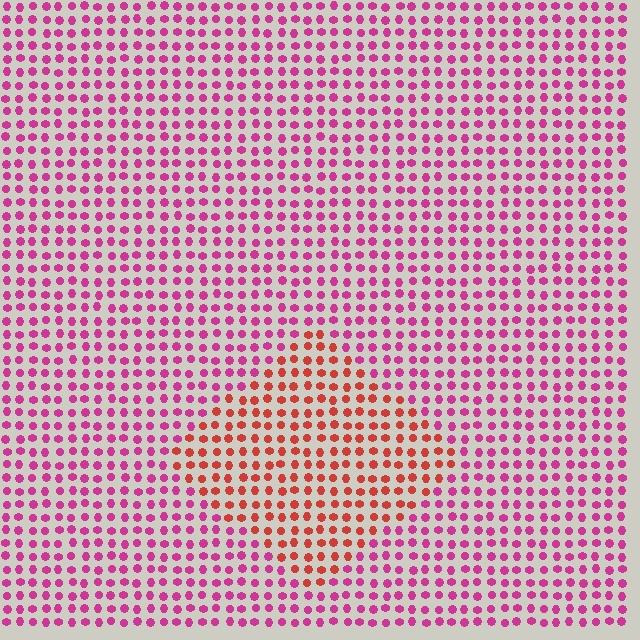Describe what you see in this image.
The image is filled with small magenta elements in a uniform arrangement. A diamond-shaped region is visible where the elements are tinted to a slightly different hue, forming a subtle color boundary.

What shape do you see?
I see a diamond.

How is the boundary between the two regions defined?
The boundary is defined purely by a slight shift in hue (about 42 degrees). Spacing, size, and orientation are identical on both sides.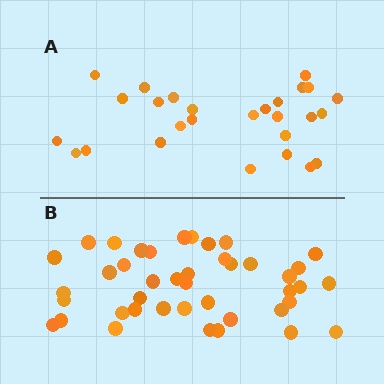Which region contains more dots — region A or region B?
Region B (the bottom region) has more dots.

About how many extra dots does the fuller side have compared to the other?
Region B has approximately 15 more dots than region A.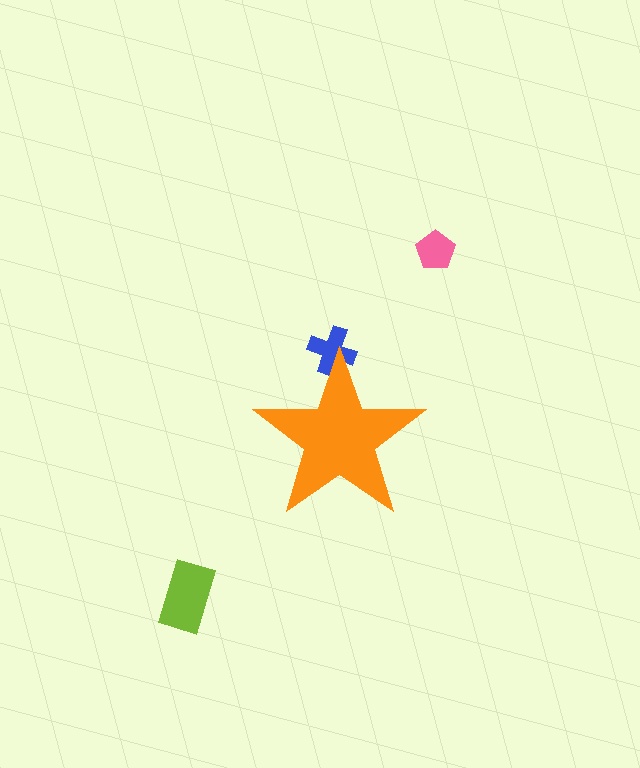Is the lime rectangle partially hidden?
No, the lime rectangle is fully visible.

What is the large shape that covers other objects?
An orange star.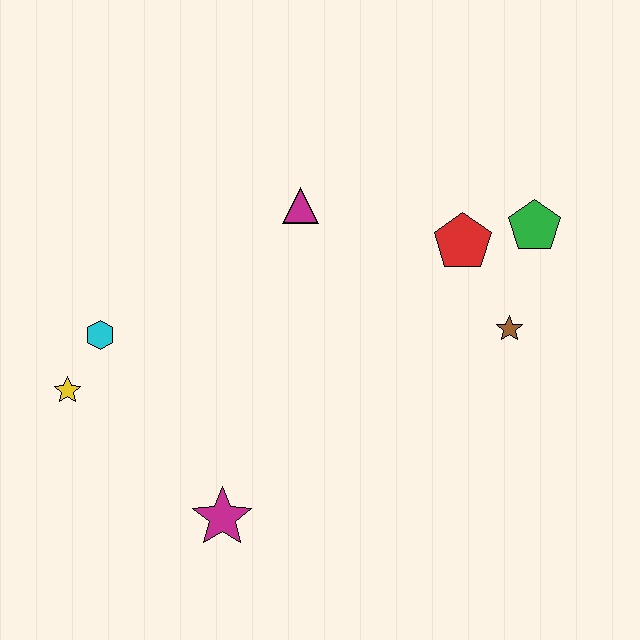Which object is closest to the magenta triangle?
The red pentagon is closest to the magenta triangle.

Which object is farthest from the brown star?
The yellow star is farthest from the brown star.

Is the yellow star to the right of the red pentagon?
No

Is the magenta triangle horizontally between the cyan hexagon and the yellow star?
No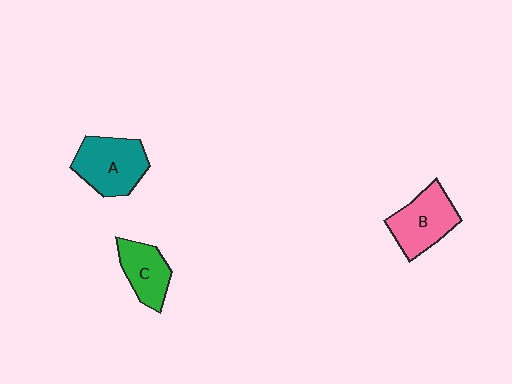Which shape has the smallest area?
Shape C (green).